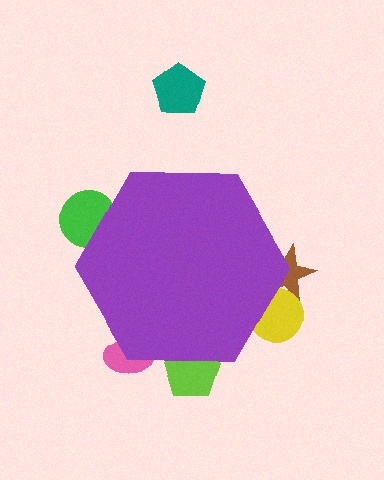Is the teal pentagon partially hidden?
No, the teal pentagon is fully visible.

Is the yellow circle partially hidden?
Yes, the yellow circle is partially hidden behind the purple hexagon.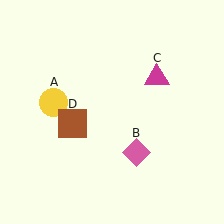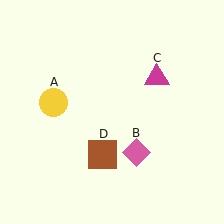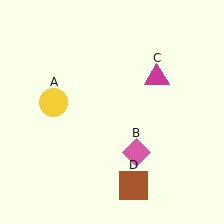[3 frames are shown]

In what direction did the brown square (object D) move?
The brown square (object D) moved down and to the right.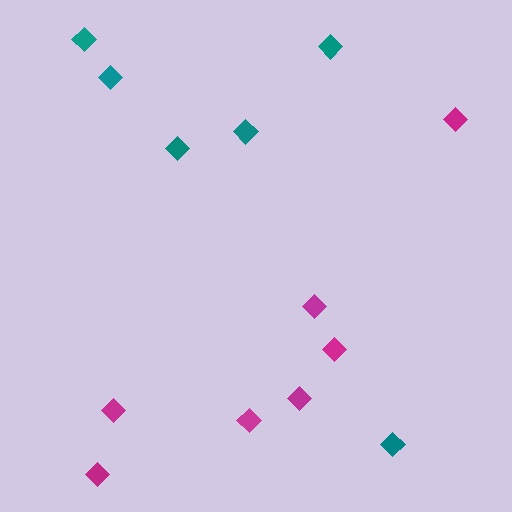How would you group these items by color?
There are 2 groups: one group of teal diamonds (6) and one group of magenta diamonds (7).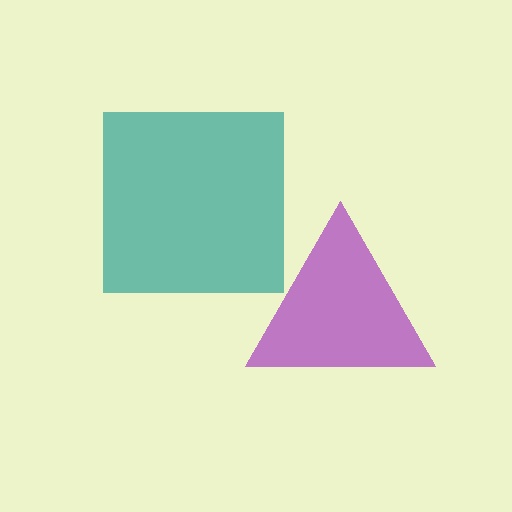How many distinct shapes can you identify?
There are 2 distinct shapes: a teal square, a purple triangle.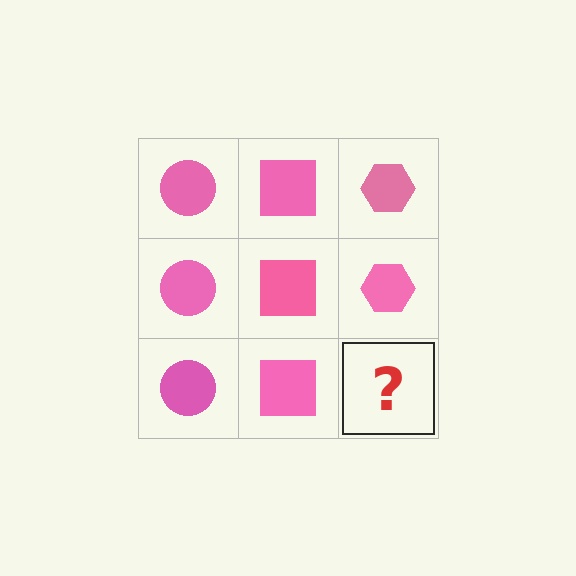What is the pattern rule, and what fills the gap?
The rule is that each column has a consistent shape. The gap should be filled with a pink hexagon.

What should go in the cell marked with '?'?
The missing cell should contain a pink hexagon.